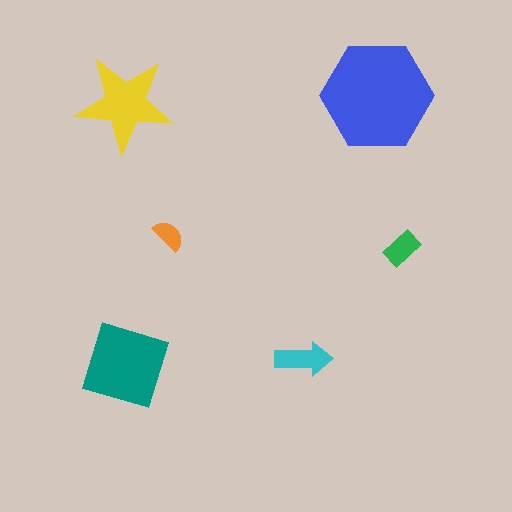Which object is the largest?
The blue hexagon.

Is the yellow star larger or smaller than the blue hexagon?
Smaller.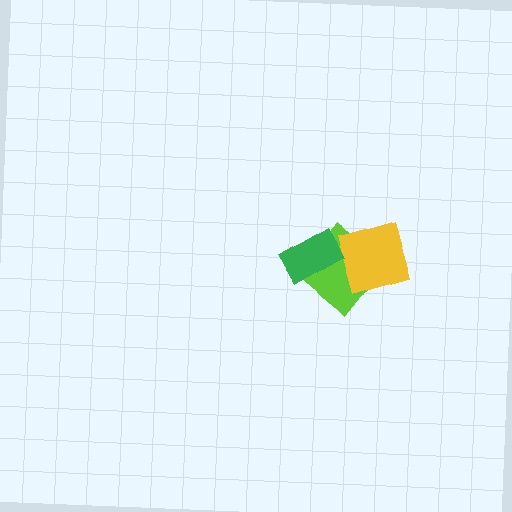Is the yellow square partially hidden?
No, no other shape covers it.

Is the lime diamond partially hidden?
Yes, it is partially covered by another shape.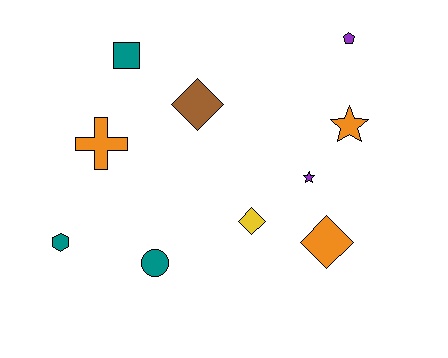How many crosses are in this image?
There is 1 cross.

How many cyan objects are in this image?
There are no cyan objects.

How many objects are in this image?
There are 10 objects.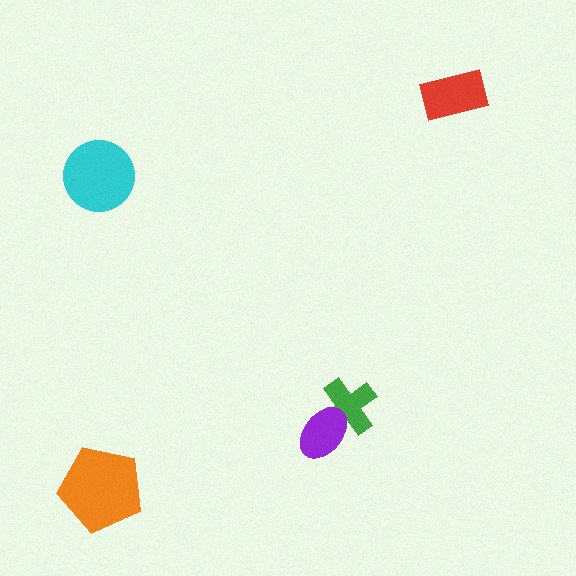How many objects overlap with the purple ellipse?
1 object overlaps with the purple ellipse.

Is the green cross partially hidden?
Yes, it is partially covered by another shape.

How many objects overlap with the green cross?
1 object overlaps with the green cross.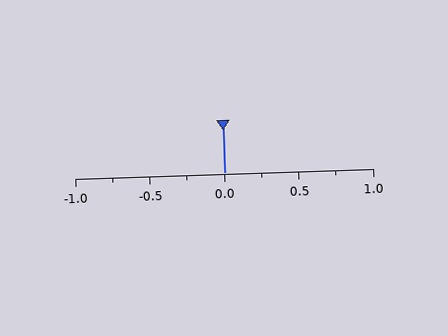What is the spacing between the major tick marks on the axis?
The major ticks are spaced 0.5 apart.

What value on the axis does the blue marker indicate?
The marker indicates approximately 0.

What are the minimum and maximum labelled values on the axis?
The axis runs from -1.0 to 1.0.